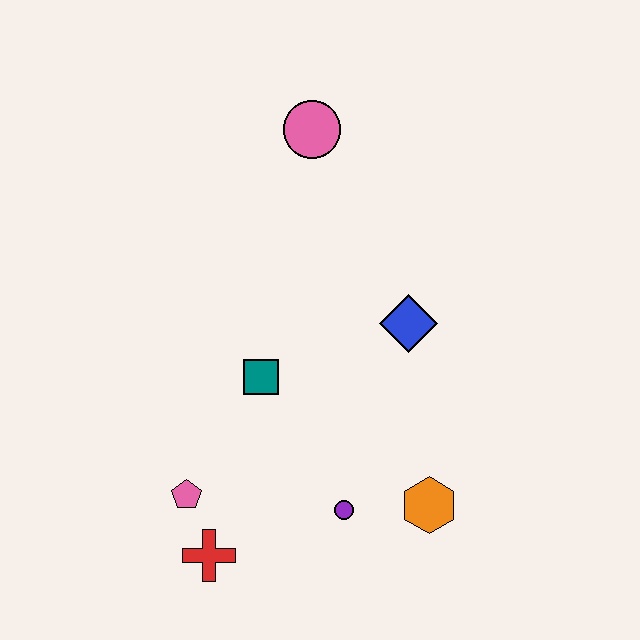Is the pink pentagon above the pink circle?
No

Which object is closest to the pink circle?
The blue diamond is closest to the pink circle.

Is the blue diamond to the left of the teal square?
No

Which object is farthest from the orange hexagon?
The pink circle is farthest from the orange hexagon.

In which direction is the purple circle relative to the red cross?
The purple circle is to the right of the red cross.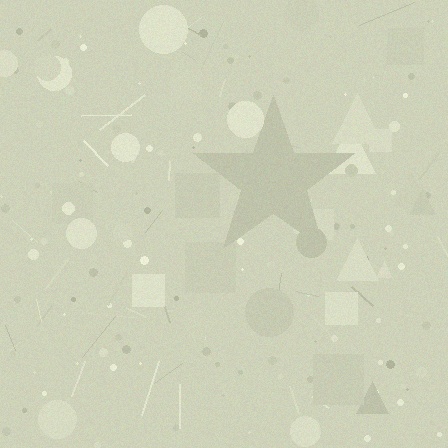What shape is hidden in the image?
A star is hidden in the image.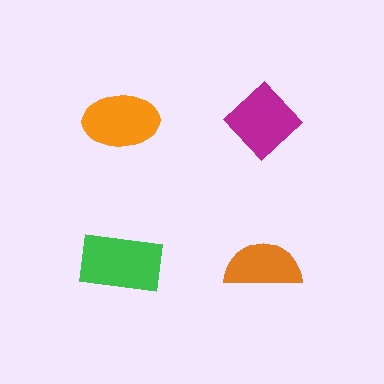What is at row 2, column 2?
An orange semicircle.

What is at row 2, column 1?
A green rectangle.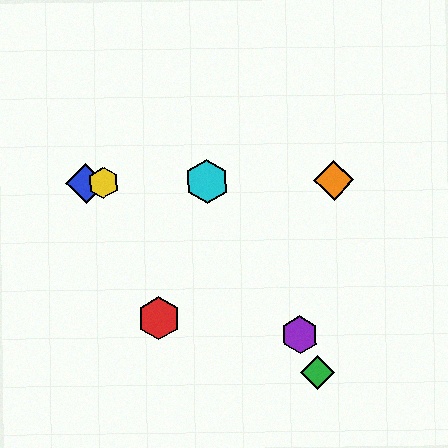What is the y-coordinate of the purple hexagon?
The purple hexagon is at y≈335.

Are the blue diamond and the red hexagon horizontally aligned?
No, the blue diamond is at y≈183 and the red hexagon is at y≈318.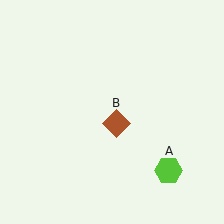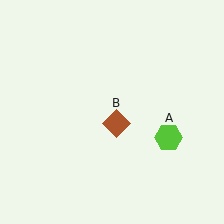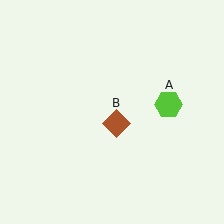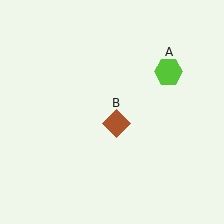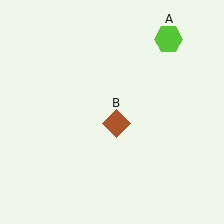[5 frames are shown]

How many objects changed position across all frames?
1 object changed position: lime hexagon (object A).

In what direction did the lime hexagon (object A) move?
The lime hexagon (object A) moved up.